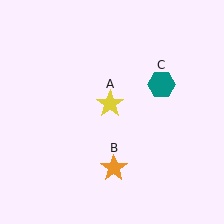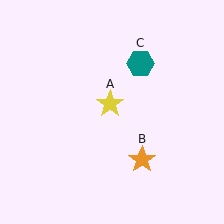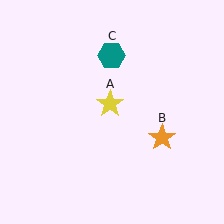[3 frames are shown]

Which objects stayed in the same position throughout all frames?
Yellow star (object A) remained stationary.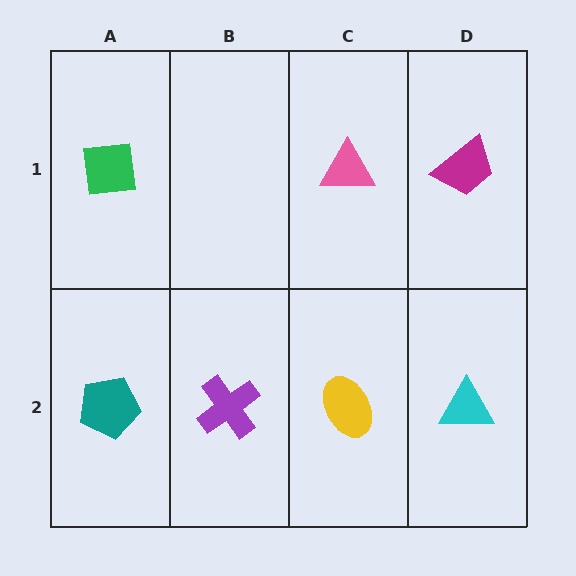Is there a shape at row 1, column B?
No, that cell is empty.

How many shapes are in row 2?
4 shapes.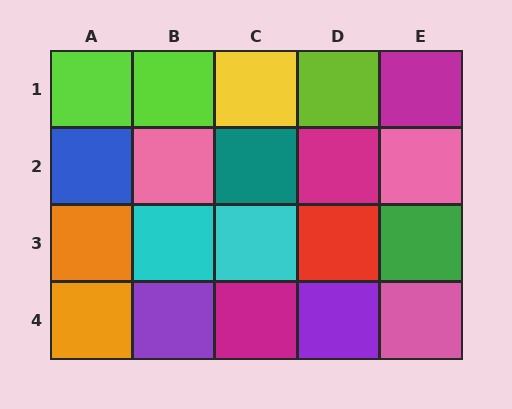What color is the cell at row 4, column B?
Purple.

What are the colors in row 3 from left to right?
Orange, cyan, cyan, red, green.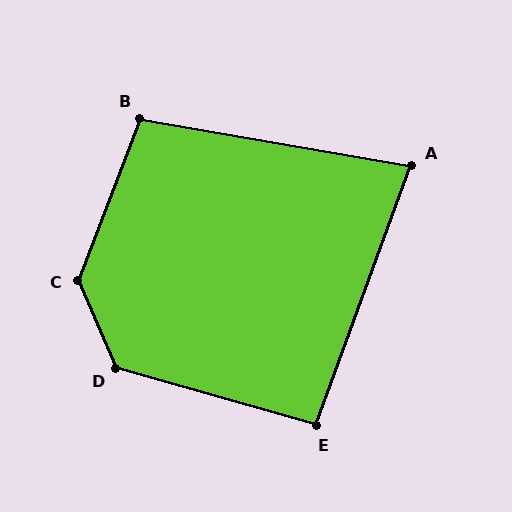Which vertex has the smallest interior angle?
A, at approximately 80 degrees.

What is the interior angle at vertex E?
Approximately 94 degrees (approximately right).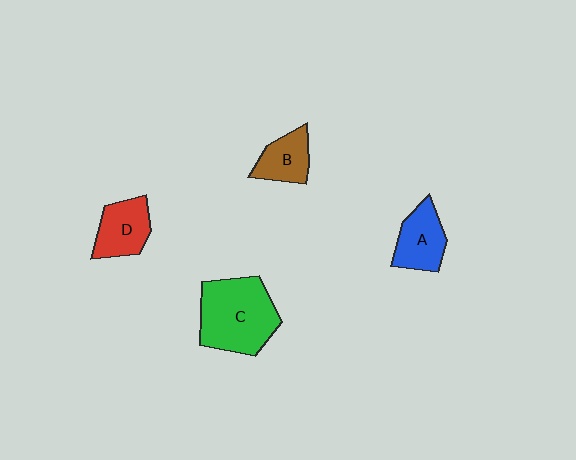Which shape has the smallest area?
Shape B (brown).